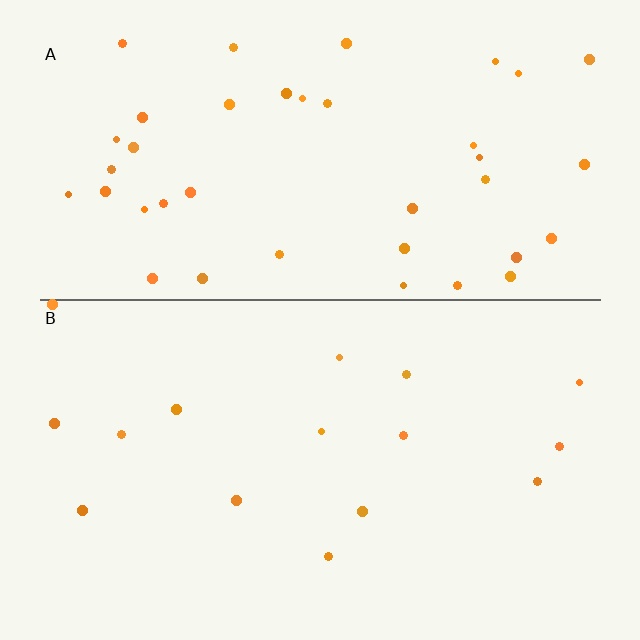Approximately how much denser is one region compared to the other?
Approximately 2.6× — region A over region B.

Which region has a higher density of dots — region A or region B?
A (the top).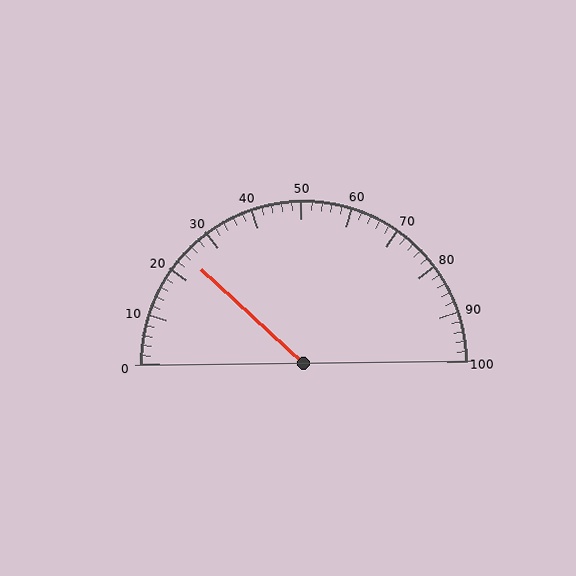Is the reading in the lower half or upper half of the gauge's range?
The reading is in the lower half of the range (0 to 100).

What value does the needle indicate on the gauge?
The needle indicates approximately 24.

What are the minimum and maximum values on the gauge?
The gauge ranges from 0 to 100.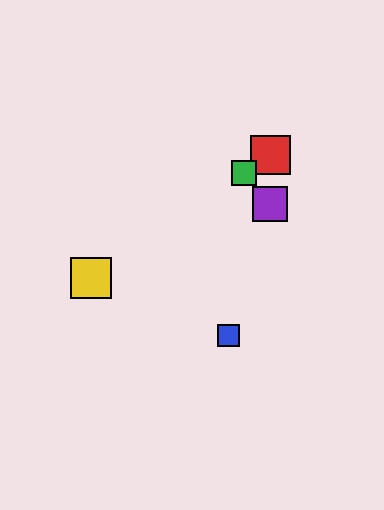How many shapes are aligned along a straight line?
3 shapes (the red square, the green square, the yellow square) are aligned along a straight line.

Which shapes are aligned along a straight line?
The red square, the green square, the yellow square are aligned along a straight line.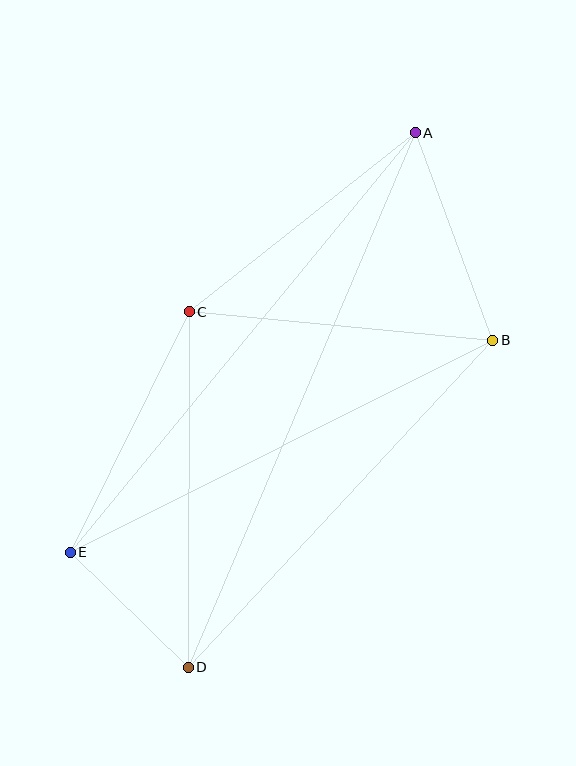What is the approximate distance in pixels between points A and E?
The distance between A and E is approximately 543 pixels.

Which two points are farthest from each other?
Points A and D are farthest from each other.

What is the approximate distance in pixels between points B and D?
The distance between B and D is approximately 447 pixels.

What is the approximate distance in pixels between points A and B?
The distance between A and B is approximately 222 pixels.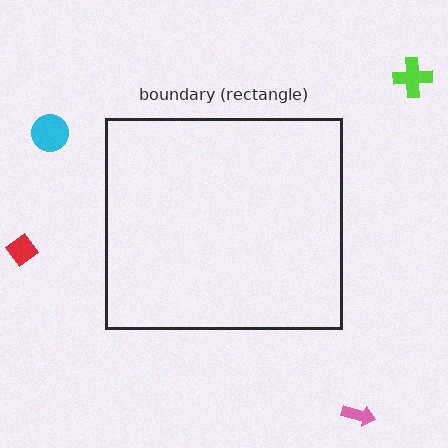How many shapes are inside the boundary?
0 inside, 4 outside.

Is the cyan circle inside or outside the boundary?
Outside.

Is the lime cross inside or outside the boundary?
Outside.